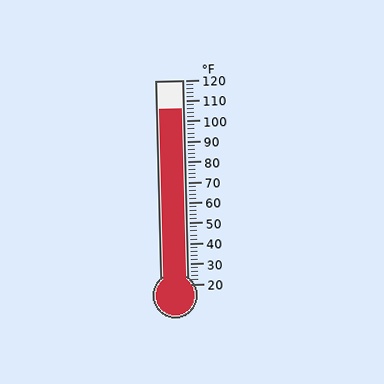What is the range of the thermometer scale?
The thermometer scale ranges from 20°F to 120°F.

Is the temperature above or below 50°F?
The temperature is above 50°F.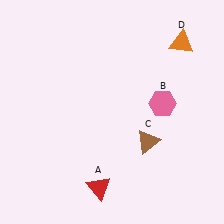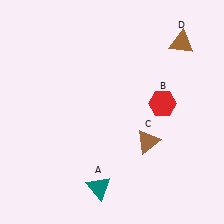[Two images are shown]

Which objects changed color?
A changed from red to teal. B changed from pink to red. D changed from orange to brown.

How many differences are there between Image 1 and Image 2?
There are 3 differences between the two images.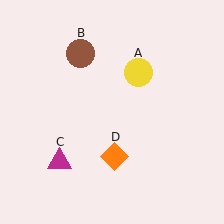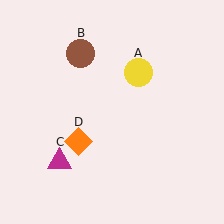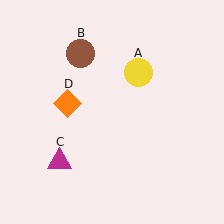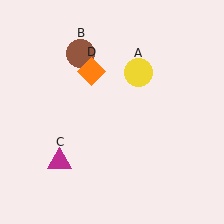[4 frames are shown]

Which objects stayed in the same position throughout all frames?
Yellow circle (object A) and brown circle (object B) and magenta triangle (object C) remained stationary.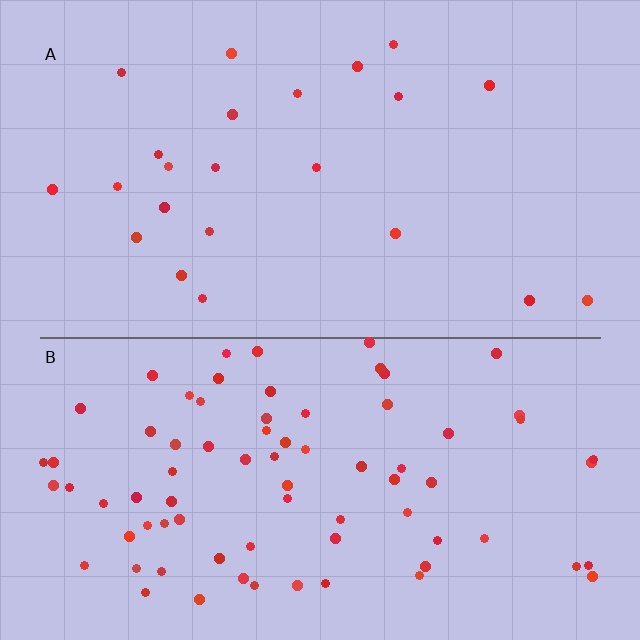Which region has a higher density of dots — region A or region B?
B (the bottom).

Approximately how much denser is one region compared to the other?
Approximately 3.5× — region B over region A.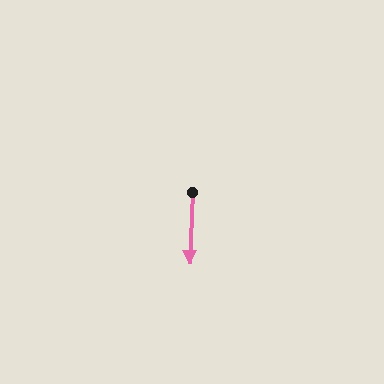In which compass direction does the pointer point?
South.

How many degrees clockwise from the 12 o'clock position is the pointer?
Approximately 182 degrees.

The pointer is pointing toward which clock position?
Roughly 6 o'clock.